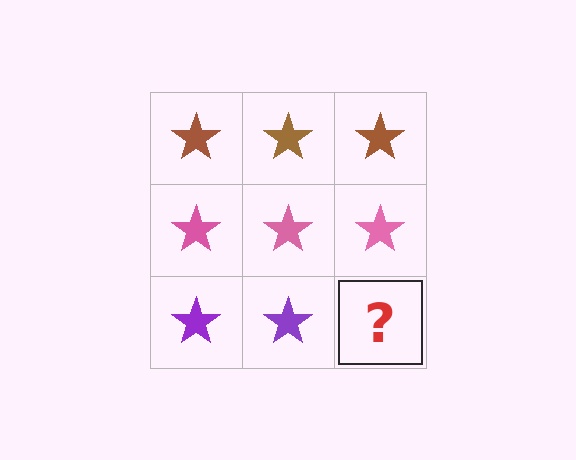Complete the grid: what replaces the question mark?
The question mark should be replaced with a purple star.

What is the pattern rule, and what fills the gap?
The rule is that each row has a consistent color. The gap should be filled with a purple star.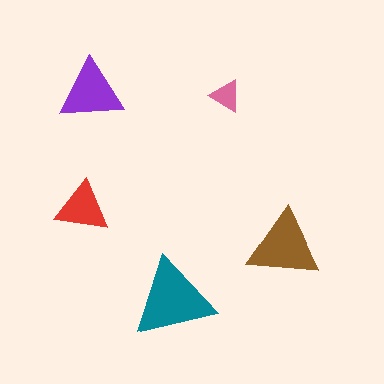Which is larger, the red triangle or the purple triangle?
The purple one.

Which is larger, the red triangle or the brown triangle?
The brown one.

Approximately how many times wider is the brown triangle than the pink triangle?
About 2 times wider.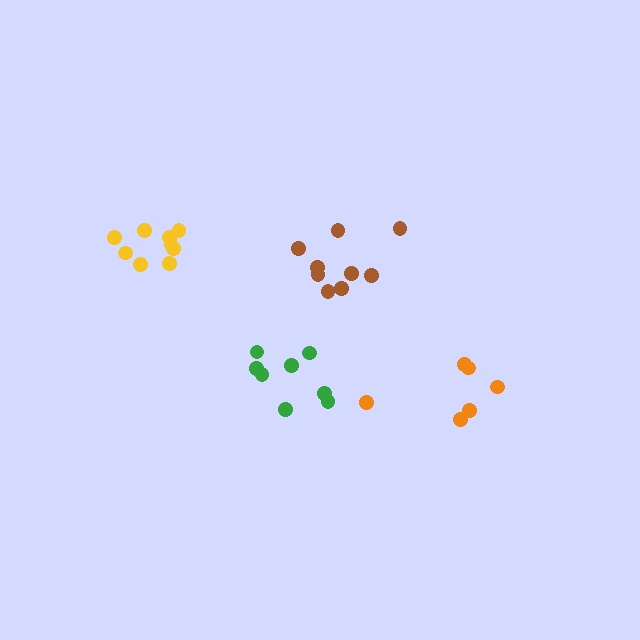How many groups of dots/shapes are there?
There are 4 groups.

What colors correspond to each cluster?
The clusters are colored: orange, yellow, brown, green.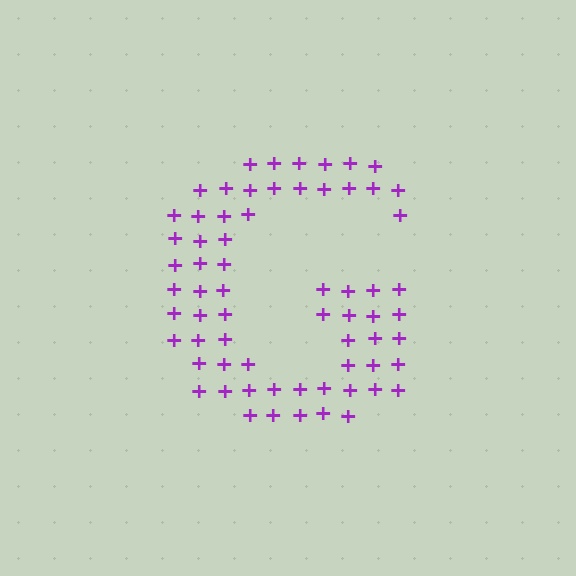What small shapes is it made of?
It is made of small plus signs.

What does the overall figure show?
The overall figure shows the letter G.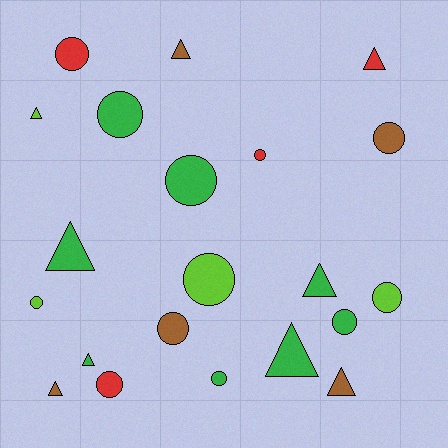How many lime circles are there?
There are 3 lime circles.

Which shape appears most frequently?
Circle, with 12 objects.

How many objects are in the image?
There are 21 objects.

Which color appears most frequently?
Green, with 8 objects.